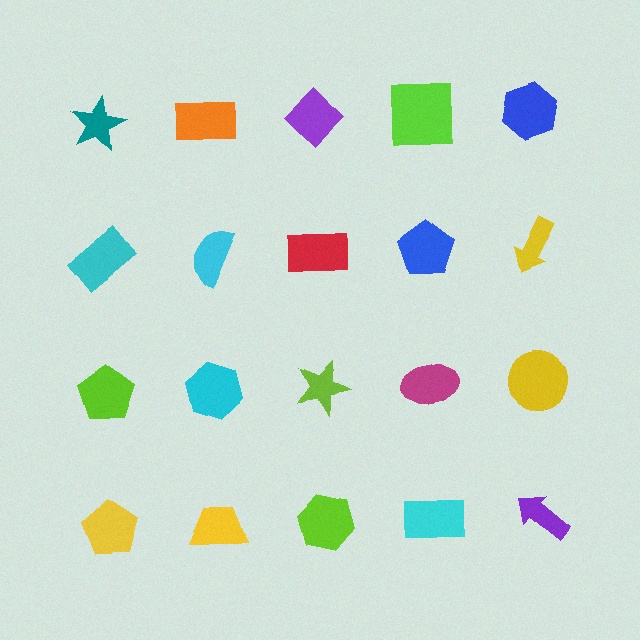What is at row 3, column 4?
A magenta ellipse.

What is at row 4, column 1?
A yellow pentagon.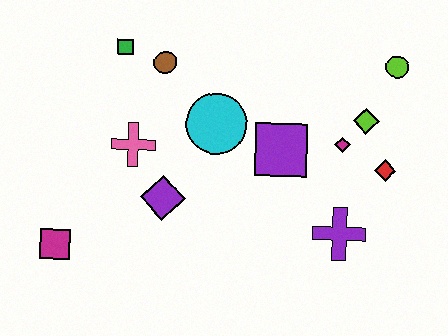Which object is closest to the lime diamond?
The magenta diamond is closest to the lime diamond.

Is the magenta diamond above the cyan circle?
No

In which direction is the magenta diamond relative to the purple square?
The magenta diamond is to the right of the purple square.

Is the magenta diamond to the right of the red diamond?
No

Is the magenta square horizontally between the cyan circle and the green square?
No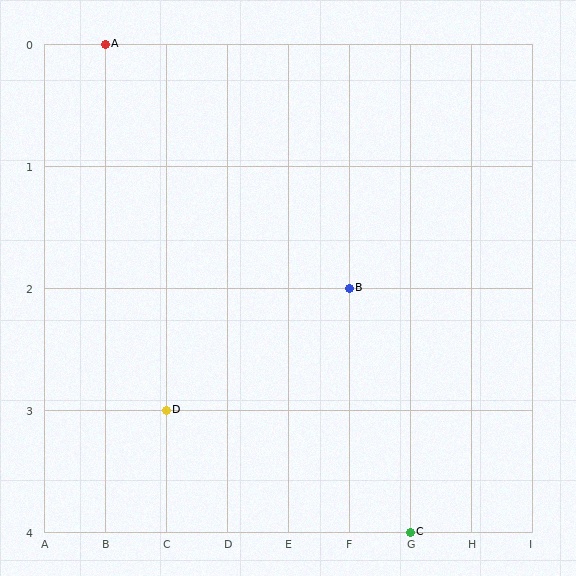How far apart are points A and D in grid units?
Points A and D are 1 column and 3 rows apart (about 3.2 grid units diagonally).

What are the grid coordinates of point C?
Point C is at grid coordinates (G, 4).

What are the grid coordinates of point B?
Point B is at grid coordinates (F, 2).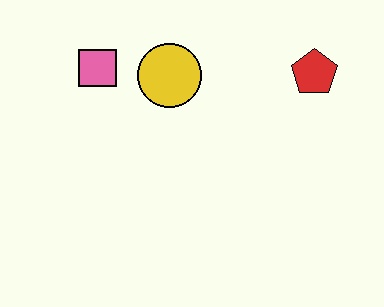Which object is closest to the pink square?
The yellow circle is closest to the pink square.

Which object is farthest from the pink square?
The red pentagon is farthest from the pink square.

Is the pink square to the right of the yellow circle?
No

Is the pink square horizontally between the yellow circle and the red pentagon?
No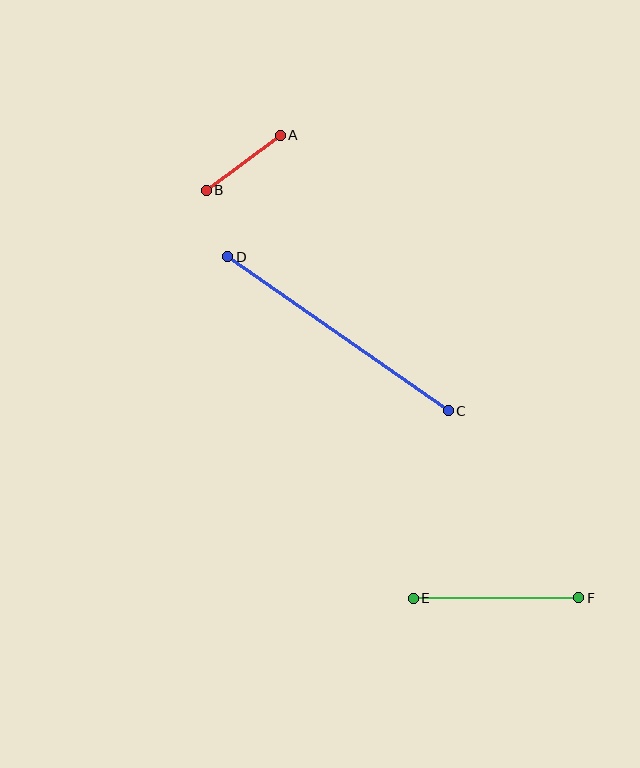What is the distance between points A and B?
The distance is approximately 92 pixels.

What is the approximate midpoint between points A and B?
The midpoint is at approximately (243, 163) pixels.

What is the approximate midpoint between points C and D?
The midpoint is at approximately (338, 334) pixels.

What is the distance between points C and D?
The distance is approximately 269 pixels.